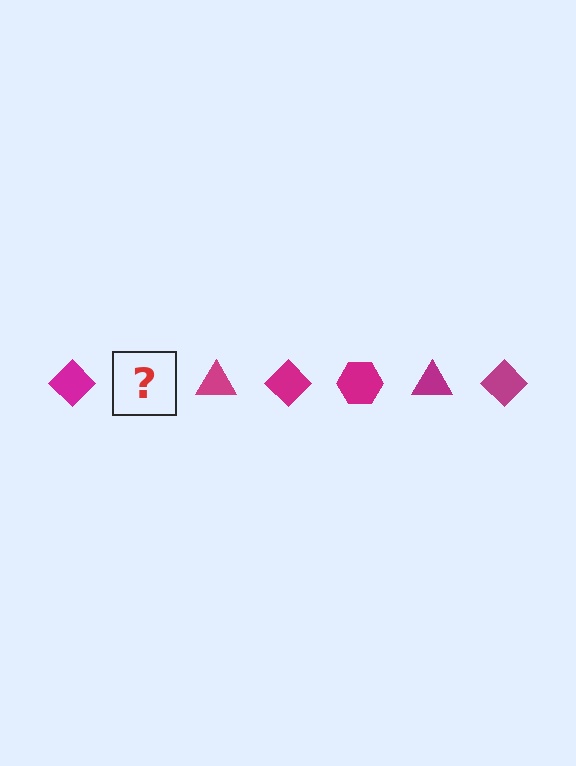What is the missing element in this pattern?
The missing element is a magenta hexagon.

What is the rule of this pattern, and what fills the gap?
The rule is that the pattern cycles through diamond, hexagon, triangle shapes in magenta. The gap should be filled with a magenta hexagon.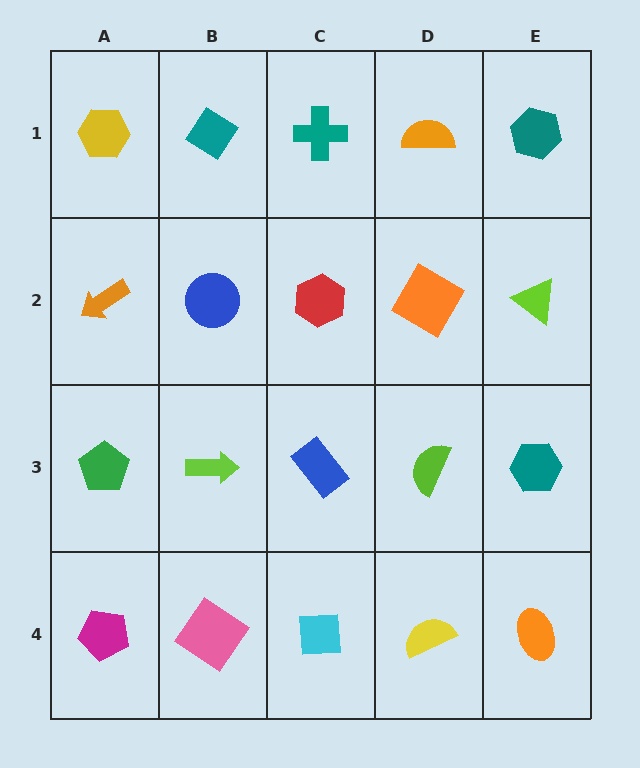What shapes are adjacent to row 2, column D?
An orange semicircle (row 1, column D), a lime semicircle (row 3, column D), a red hexagon (row 2, column C), a lime triangle (row 2, column E).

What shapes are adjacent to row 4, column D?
A lime semicircle (row 3, column D), a cyan square (row 4, column C), an orange ellipse (row 4, column E).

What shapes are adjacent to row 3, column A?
An orange arrow (row 2, column A), a magenta pentagon (row 4, column A), a lime arrow (row 3, column B).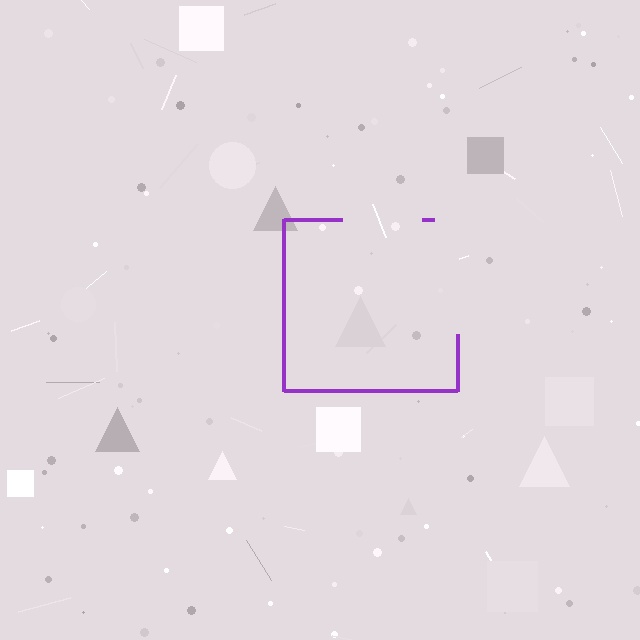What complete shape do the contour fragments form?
The contour fragments form a square.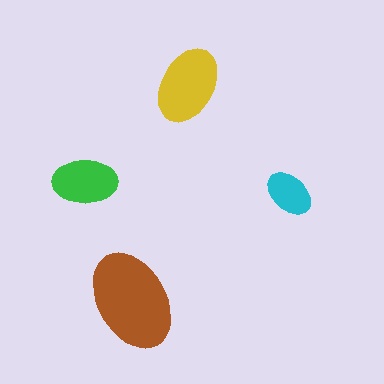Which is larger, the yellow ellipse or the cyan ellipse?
The yellow one.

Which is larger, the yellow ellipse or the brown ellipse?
The brown one.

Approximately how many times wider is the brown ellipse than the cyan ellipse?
About 2 times wider.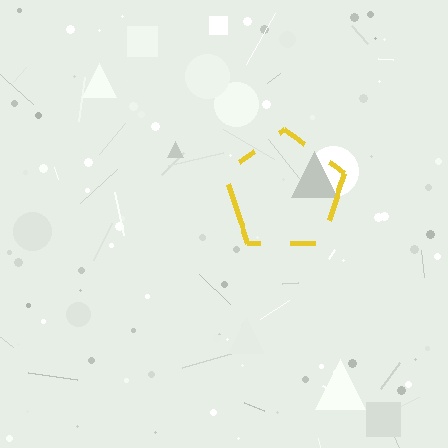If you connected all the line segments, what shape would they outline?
They would outline a pentagon.